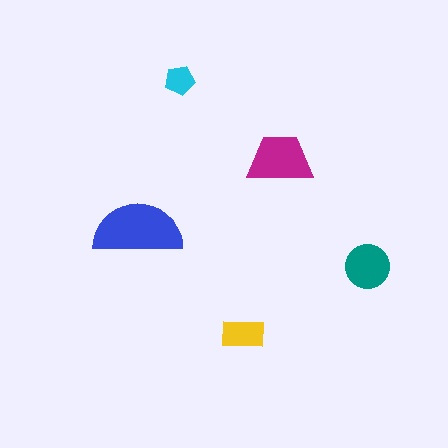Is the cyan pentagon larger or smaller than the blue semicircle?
Smaller.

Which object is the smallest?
The cyan pentagon.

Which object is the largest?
The blue semicircle.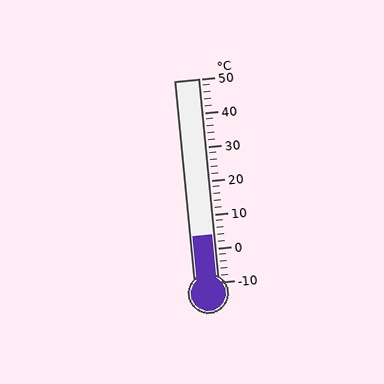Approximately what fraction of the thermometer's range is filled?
The thermometer is filled to approximately 25% of its range.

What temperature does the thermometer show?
The thermometer shows approximately 4°C.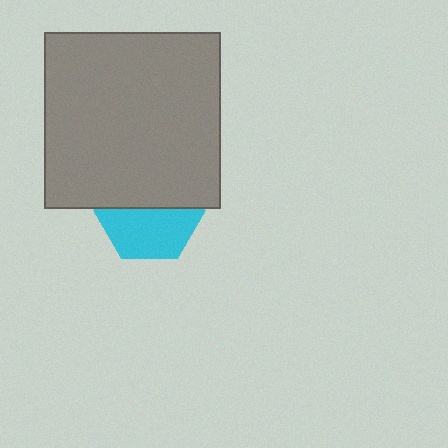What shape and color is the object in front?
The object in front is a gray square.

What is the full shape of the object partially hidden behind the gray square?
The partially hidden object is a cyan hexagon.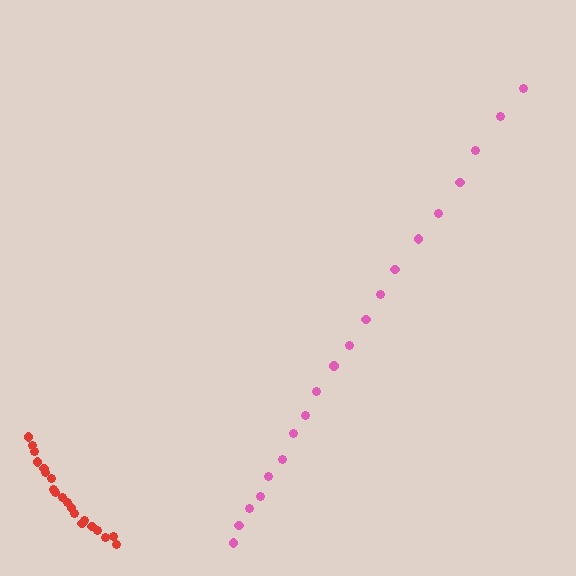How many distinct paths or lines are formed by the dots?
There are 2 distinct paths.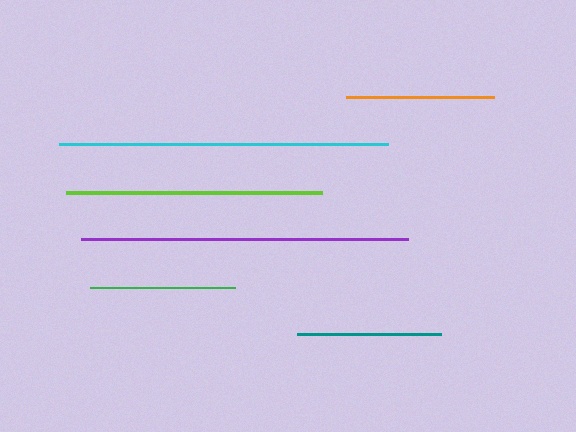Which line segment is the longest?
The cyan line is the longest at approximately 330 pixels.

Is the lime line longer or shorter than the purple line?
The purple line is longer than the lime line.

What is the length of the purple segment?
The purple segment is approximately 327 pixels long.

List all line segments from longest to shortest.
From longest to shortest: cyan, purple, lime, orange, green, teal.